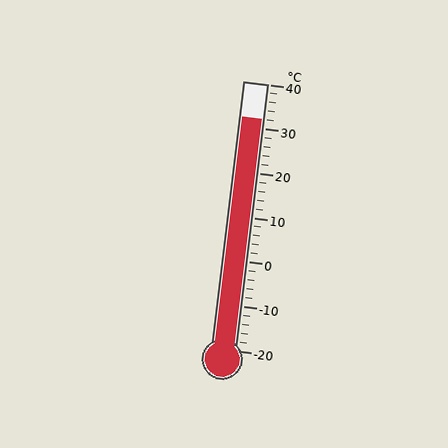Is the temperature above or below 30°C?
The temperature is above 30°C.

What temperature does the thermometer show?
The thermometer shows approximately 32°C.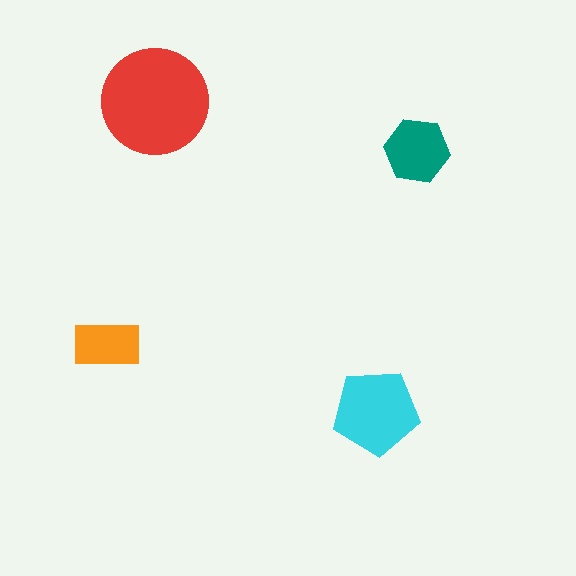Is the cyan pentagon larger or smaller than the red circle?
Smaller.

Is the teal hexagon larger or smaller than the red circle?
Smaller.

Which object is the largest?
The red circle.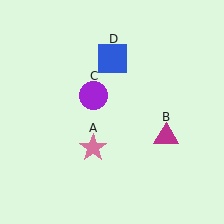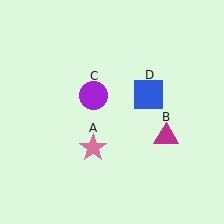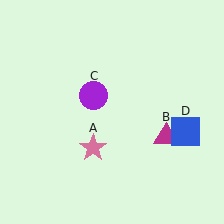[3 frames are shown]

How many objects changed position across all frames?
1 object changed position: blue square (object D).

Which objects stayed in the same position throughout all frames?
Pink star (object A) and magenta triangle (object B) and purple circle (object C) remained stationary.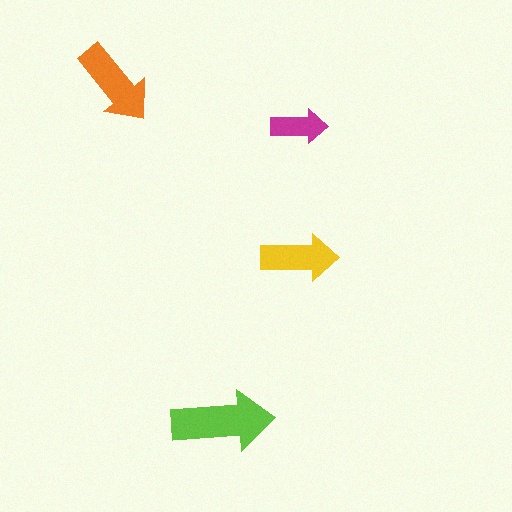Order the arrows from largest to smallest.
the lime one, the orange one, the yellow one, the magenta one.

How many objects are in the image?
There are 4 objects in the image.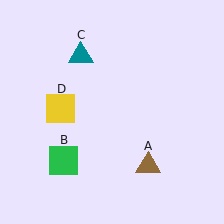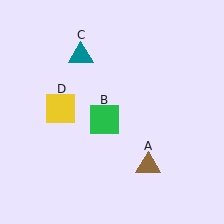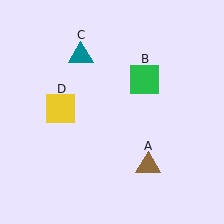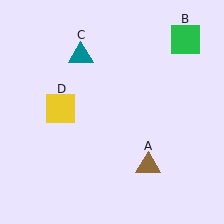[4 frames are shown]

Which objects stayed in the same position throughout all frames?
Brown triangle (object A) and teal triangle (object C) and yellow square (object D) remained stationary.